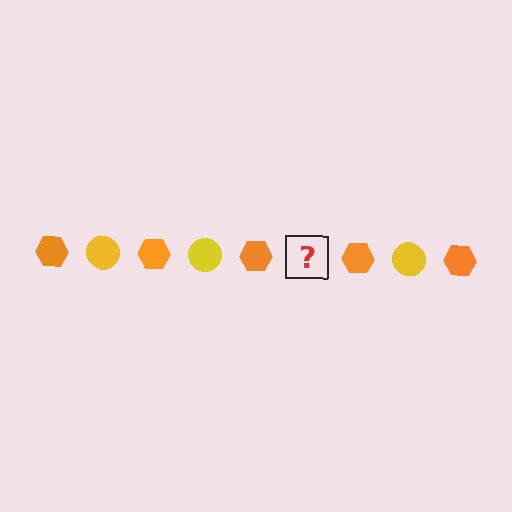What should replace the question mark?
The question mark should be replaced with a yellow circle.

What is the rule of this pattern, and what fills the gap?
The rule is that the pattern alternates between orange hexagon and yellow circle. The gap should be filled with a yellow circle.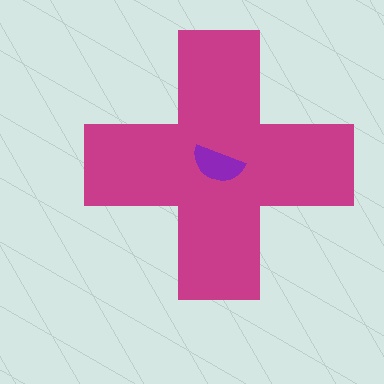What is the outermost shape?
The magenta cross.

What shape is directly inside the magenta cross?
The purple semicircle.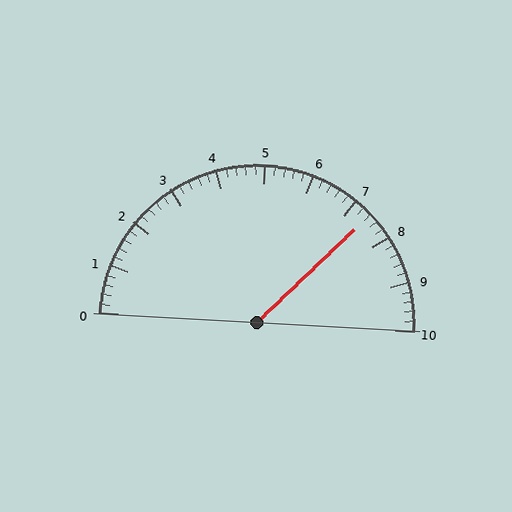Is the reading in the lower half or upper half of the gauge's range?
The reading is in the upper half of the range (0 to 10).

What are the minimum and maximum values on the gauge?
The gauge ranges from 0 to 10.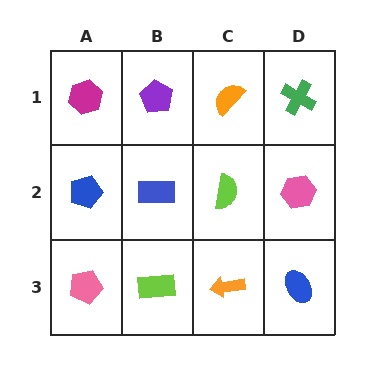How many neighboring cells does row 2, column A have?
3.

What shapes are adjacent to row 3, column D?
A pink hexagon (row 2, column D), an orange arrow (row 3, column C).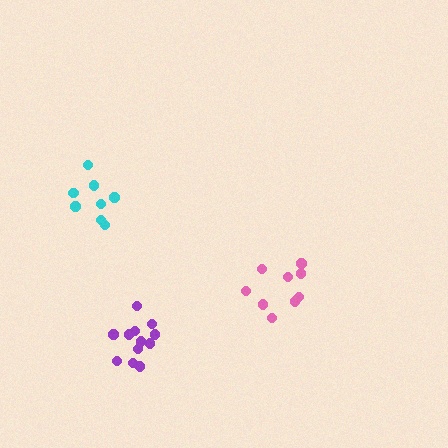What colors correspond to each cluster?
The clusters are colored: pink, cyan, purple.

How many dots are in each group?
Group 1: 9 dots, Group 2: 8 dots, Group 3: 12 dots (29 total).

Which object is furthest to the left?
The cyan cluster is leftmost.